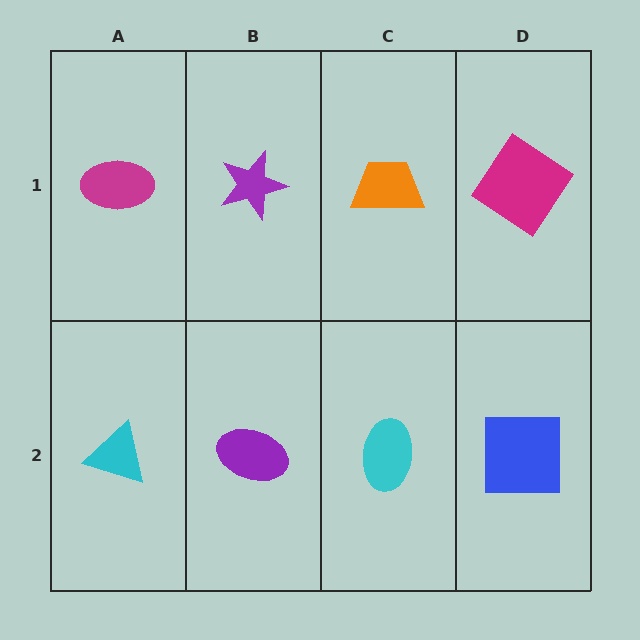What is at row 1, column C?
An orange trapezoid.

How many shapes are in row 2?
4 shapes.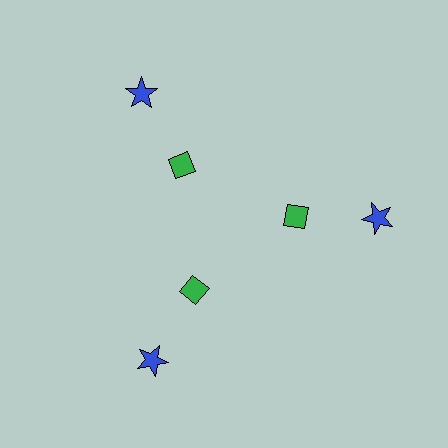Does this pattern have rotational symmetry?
Yes, this pattern has 3-fold rotational symmetry. It looks the same after rotating 120 degrees around the center.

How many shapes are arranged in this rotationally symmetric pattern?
There are 6 shapes, arranged in 3 groups of 2.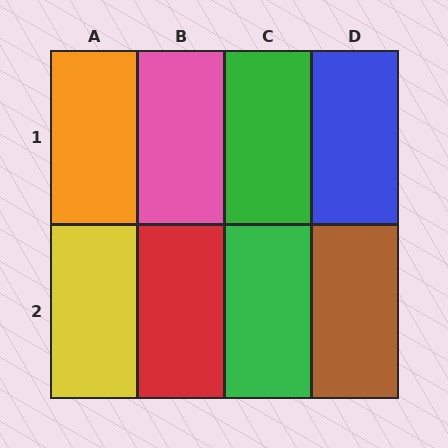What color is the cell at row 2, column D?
Brown.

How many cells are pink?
1 cell is pink.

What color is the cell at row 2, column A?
Yellow.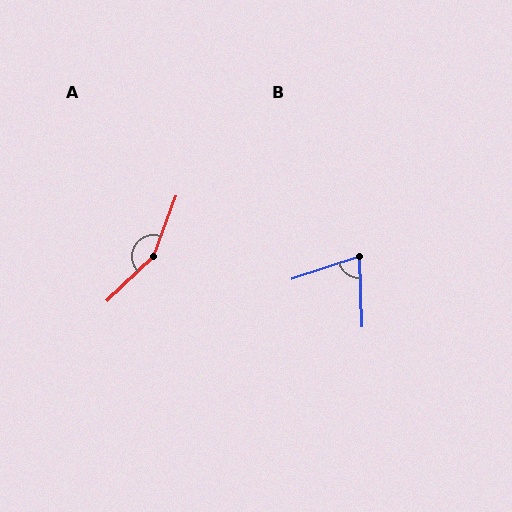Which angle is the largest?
A, at approximately 154 degrees.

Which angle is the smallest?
B, at approximately 73 degrees.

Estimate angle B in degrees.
Approximately 73 degrees.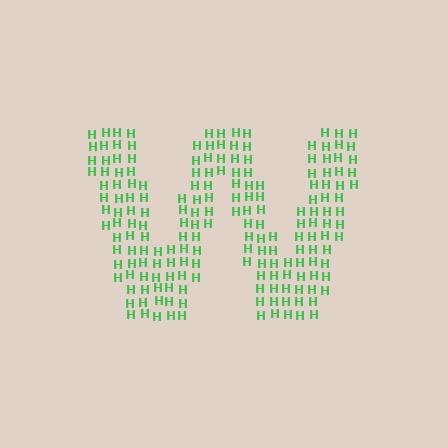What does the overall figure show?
The overall figure shows the letter W.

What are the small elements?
The small elements are letter H's.